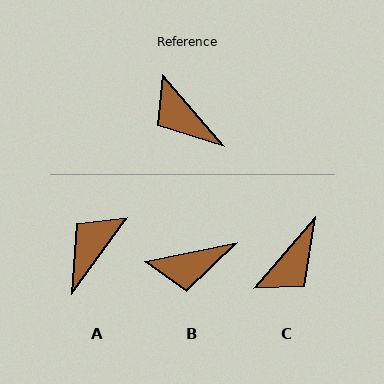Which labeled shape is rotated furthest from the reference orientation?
C, about 99 degrees away.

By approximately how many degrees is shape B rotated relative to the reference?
Approximately 61 degrees counter-clockwise.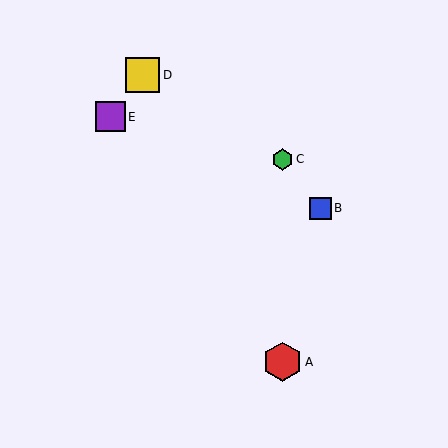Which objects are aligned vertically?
Objects A, C are aligned vertically.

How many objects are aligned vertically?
2 objects (A, C) are aligned vertically.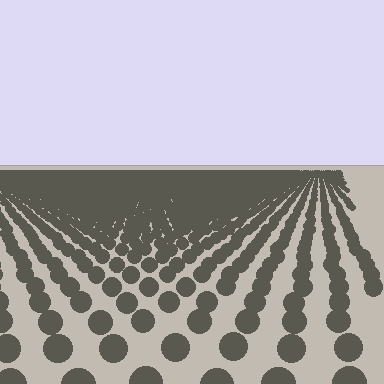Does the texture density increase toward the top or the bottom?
Density increases toward the top.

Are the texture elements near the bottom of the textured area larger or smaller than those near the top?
Larger. Near the bottom, elements are closer to the viewer and appear at a bigger on-screen size.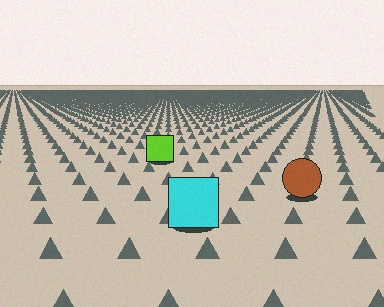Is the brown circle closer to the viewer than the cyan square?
No. The cyan square is closer — you can tell from the texture gradient: the ground texture is coarser near it.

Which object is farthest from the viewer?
The lime square is farthest from the viewer. It appears smaller and the ground texture around it is denser.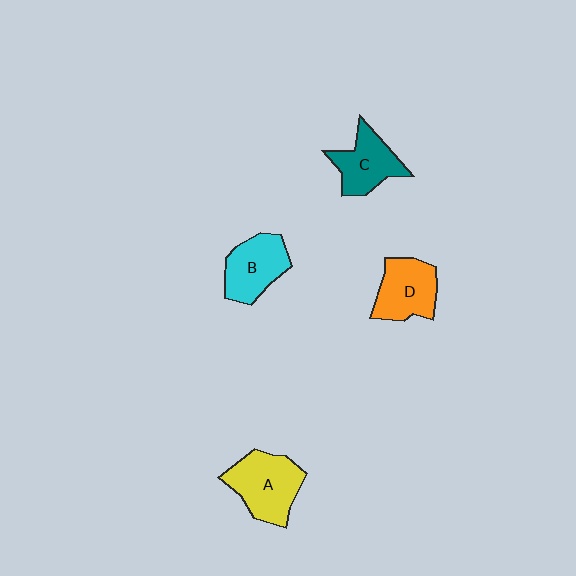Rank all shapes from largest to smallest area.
From largest to smallest: A (yellow), B (cyan), D (orange), C (teal).